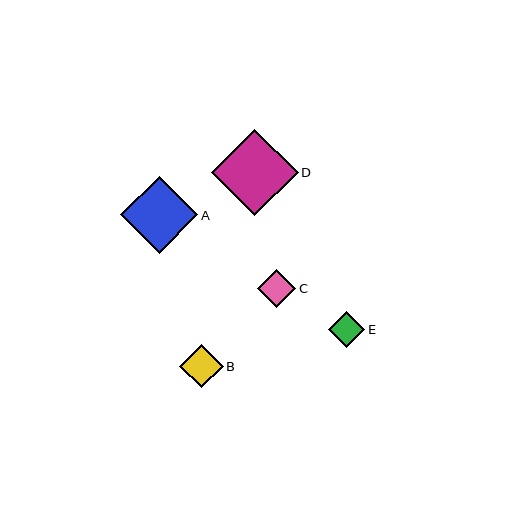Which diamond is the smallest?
Diamond E is the smallest with a size of approximately 37 pixels.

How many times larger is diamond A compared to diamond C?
Diamond A is approximately 2.0 times the size of diamond C.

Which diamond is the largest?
Diamond D is the largest with a size of approximately 87 pixels.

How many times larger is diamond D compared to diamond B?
Diamond D is approximately 2.0 times the size of diamond B.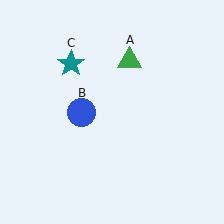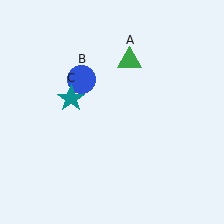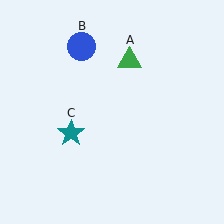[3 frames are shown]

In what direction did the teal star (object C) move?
The teal star (object C) moved down.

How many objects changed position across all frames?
2 objects changed position: blue circle (object B), teal star (object C).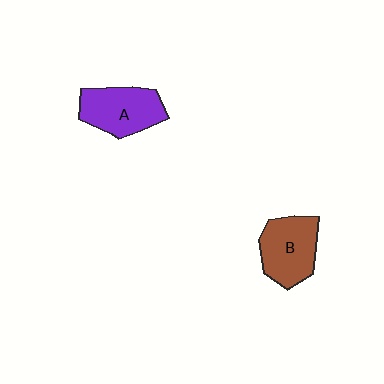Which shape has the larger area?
Shape A (purple).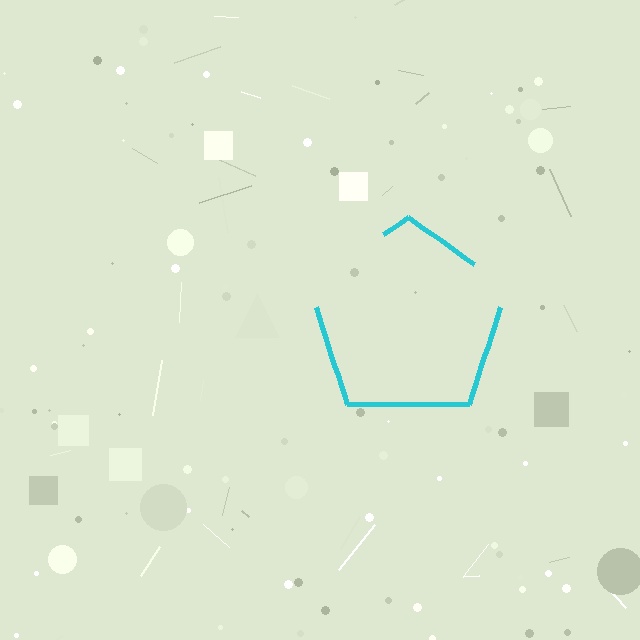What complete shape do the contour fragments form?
The contour fragments form a pentagon.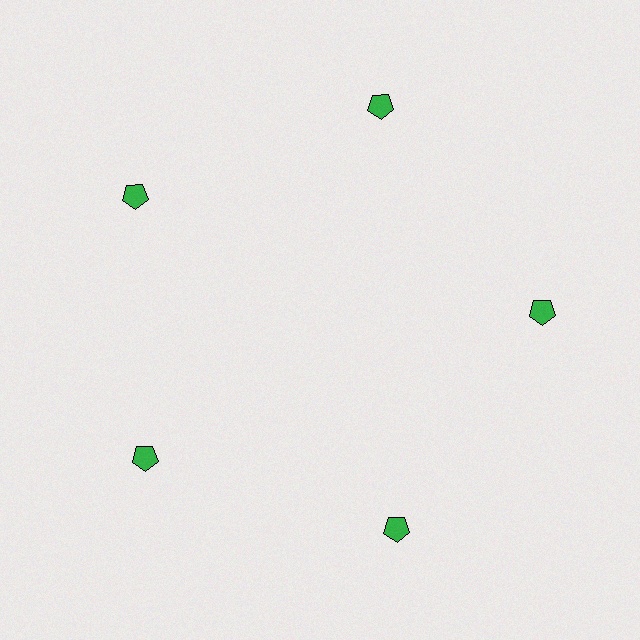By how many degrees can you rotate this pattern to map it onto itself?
The pattern maps onto itself every 72 degrees of rotation.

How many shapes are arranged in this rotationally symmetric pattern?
There are 5 shapes, arranged in 5 groups of 1.